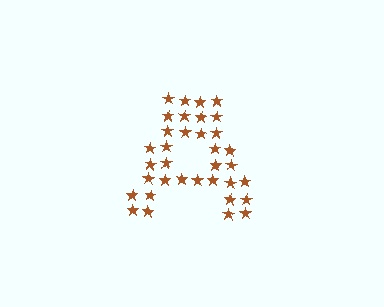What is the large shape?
The large shape is the letter A.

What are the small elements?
The small elements are stars.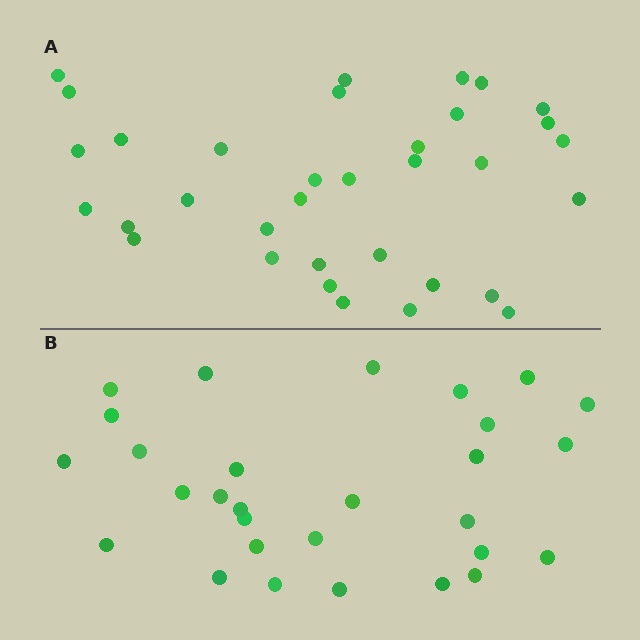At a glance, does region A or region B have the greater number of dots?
Region A (the top region) has more dots.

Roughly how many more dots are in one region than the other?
Region A has about 5 more dots than region B.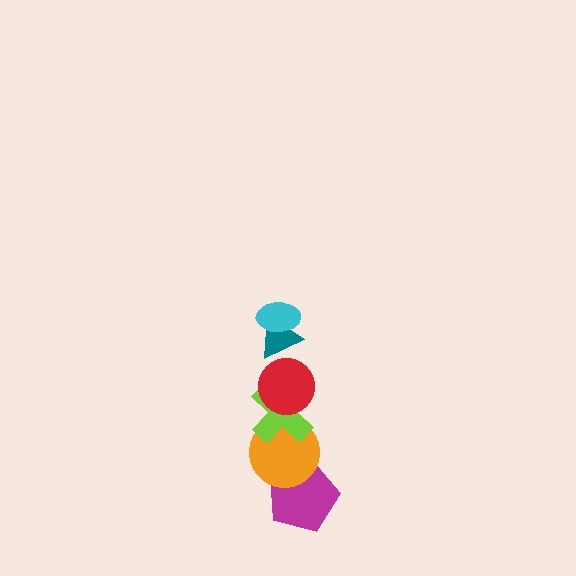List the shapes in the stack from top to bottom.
From top to bottom: the cyan ellipse, the teal triangle, the red circle, the lime cross, the orange circle, the magenta pentagon.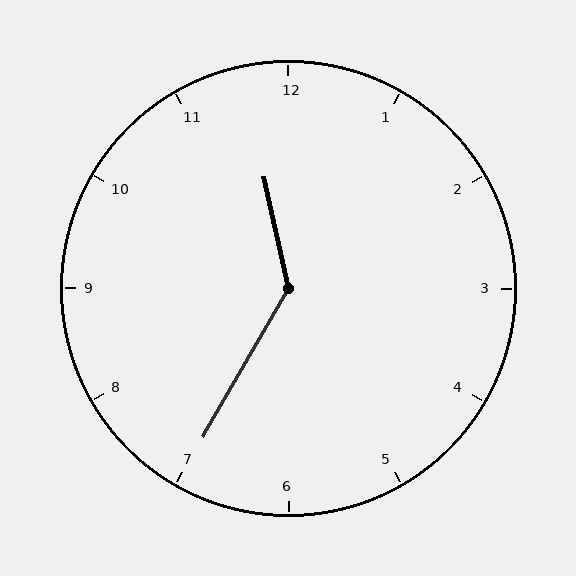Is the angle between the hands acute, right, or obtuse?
It is obtuse.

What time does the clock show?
11:35.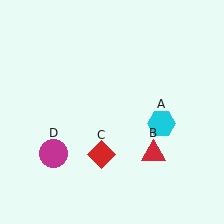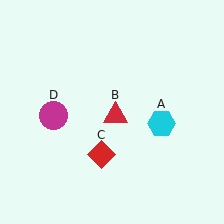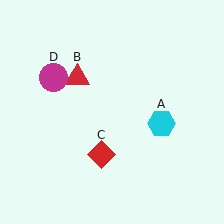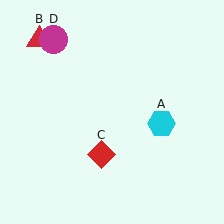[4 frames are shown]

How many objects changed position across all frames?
2 objects changed position: red triangle (object B), magenta circle (object D).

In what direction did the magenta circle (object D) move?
The magenta circle (object D) moved up.